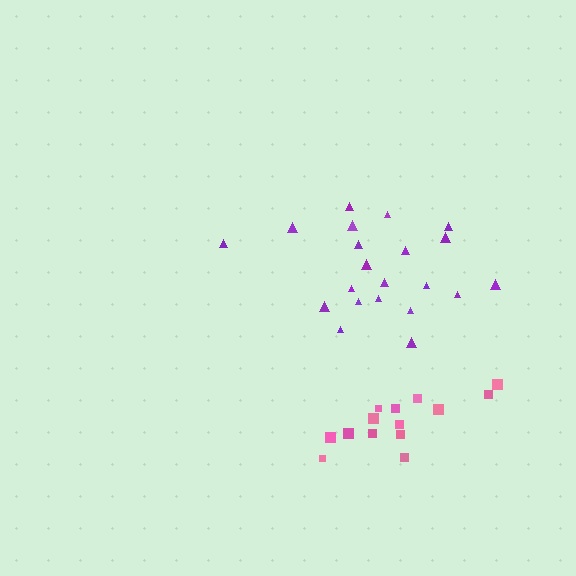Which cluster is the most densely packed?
Purple.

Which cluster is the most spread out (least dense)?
Pink.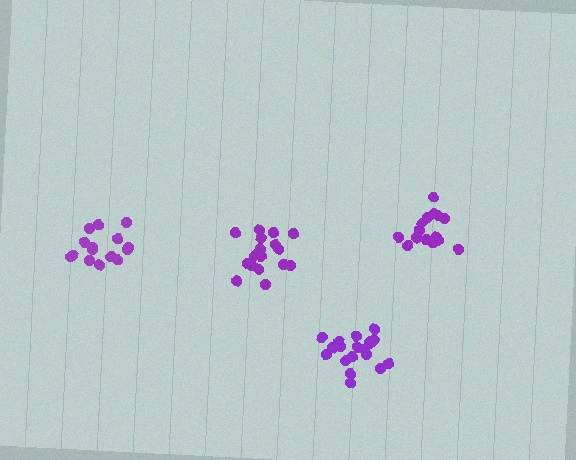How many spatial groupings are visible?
There are 4 spatial groupings.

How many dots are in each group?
Group 1: 15 dots, Group 2: 15 dots, Group 3: 19 dots, Group 4: 18 dots (67 total).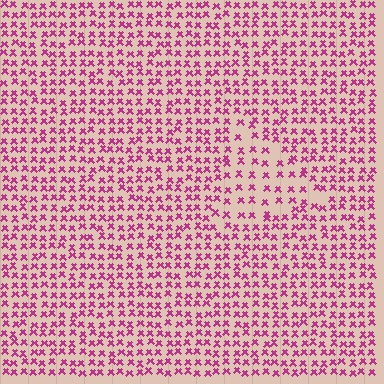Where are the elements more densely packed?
The elements are more densely packed outside the triangle boundary.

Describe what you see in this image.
The image contains small magenta elements arranged at two different densities. A triangle-shaped region is visible where the elements are less densely packed than the surrounding area.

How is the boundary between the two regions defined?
The boundary is defined by a change in element density (approximately 1.8x ratio). All elements are the same color, size, and shape.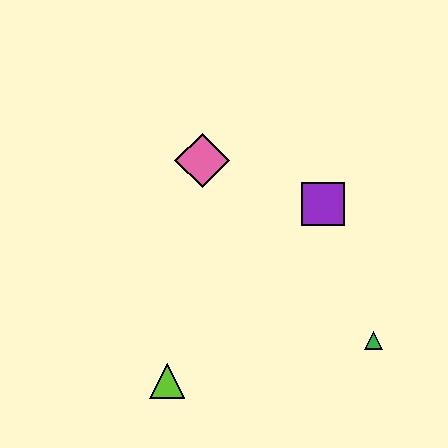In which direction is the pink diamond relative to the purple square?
The pink diamond is to the left of the purple square.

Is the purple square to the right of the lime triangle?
Yes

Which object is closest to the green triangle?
The purple square is closest to the green triangle.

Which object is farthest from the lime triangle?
The purple square is farthest from the lime triangle.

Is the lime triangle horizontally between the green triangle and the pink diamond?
No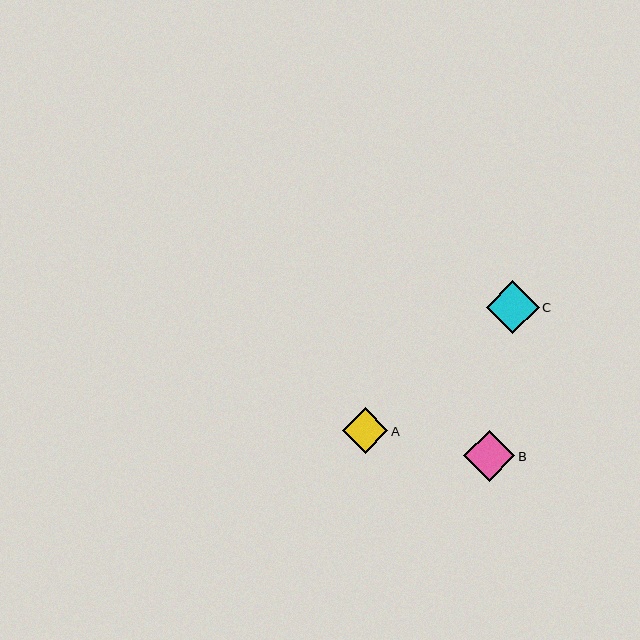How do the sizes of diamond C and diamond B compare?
Diamond C and diamond B are approximately the same size.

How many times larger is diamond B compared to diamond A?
Diamond B is approximately 1.1 times the size of diamond A.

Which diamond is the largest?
Diamond C is the largest with a size of approximately 53 pixels.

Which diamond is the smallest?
Diamond A is the smallest with a size of approximately 45 pixels.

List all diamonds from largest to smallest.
From largest to smallest: C, B, A.